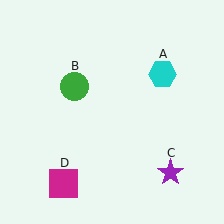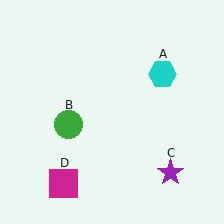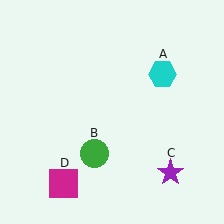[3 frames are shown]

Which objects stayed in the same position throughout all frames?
Cyan hexagon (object A) and purple star (object C) and magenta square (object D) remained stationary.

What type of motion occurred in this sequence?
The green circle (object B) rotated counterclockwise around the center of the scene.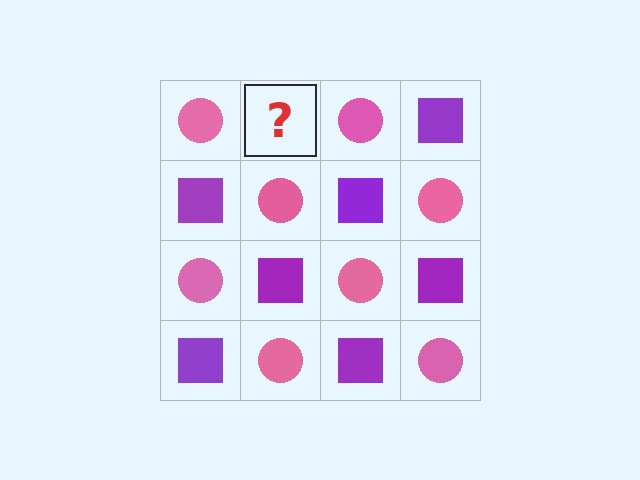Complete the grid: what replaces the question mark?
The question mark should be replaced with a purple square.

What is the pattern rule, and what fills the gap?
The rule is that it alternates pink circle and purple square in a checkerboard pattern. The gap should be filled with a purple square.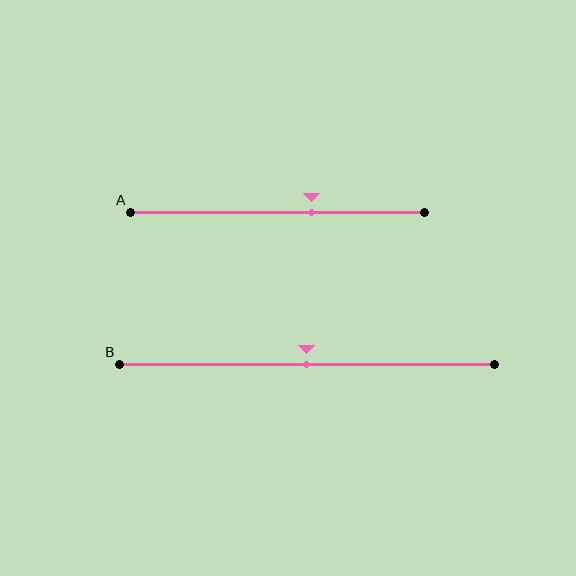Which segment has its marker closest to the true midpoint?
Segment B has its marker closest to the true midpoint.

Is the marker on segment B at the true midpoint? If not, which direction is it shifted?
Yes, the marker on segment B is at the true midpoint.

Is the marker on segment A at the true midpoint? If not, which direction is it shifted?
No, the marker on segment A is shifted to the right by about 12% of the segment length.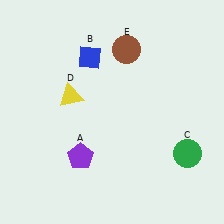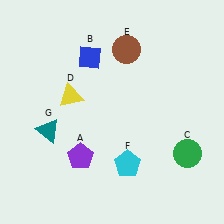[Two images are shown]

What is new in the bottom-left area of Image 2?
A teal triangle (G) was added in the bottom-left area of Image 2.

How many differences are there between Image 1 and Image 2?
There are 2 differences between the two images.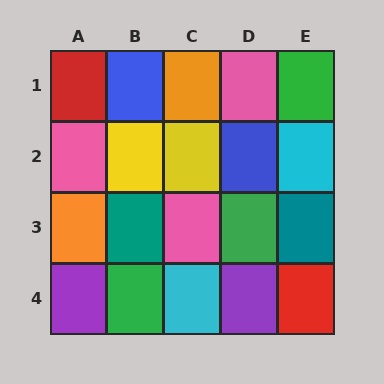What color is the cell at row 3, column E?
Teal.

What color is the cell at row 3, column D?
Green.